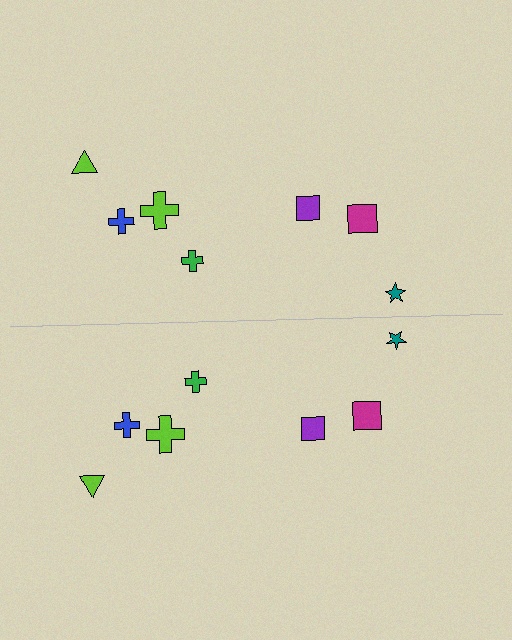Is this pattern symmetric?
Yes, this pattern has bilateral (reflection) symmetry.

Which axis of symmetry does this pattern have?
The pattern has a horizontal axis of symmetry running through the center of the image.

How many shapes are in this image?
There are 14 shapes in this image.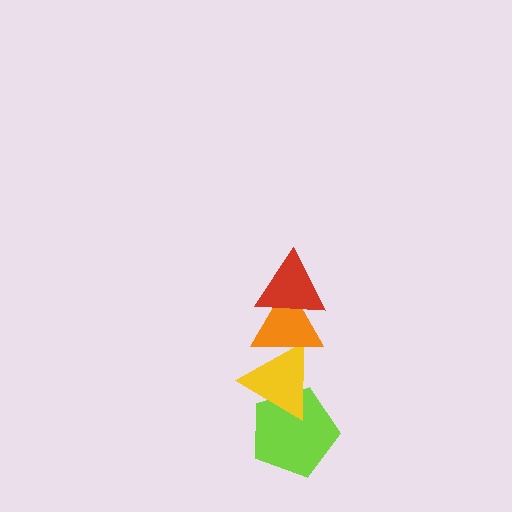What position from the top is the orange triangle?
The orange triangle is 2nd from the top.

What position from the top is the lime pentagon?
The lime pentagon is 4th from the top.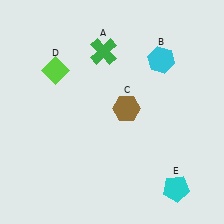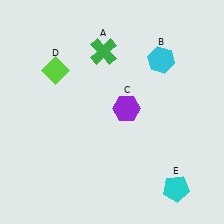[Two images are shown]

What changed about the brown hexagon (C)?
In Image 1, C is brown. In Image 2, it changed to purple.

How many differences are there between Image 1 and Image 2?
There is 1 difference between the two images.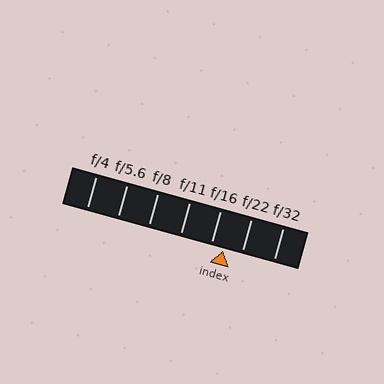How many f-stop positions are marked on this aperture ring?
There are 7 f-stop positions marked.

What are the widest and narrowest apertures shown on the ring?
The widest aperture shown is f/4 and the narrowest is f/32.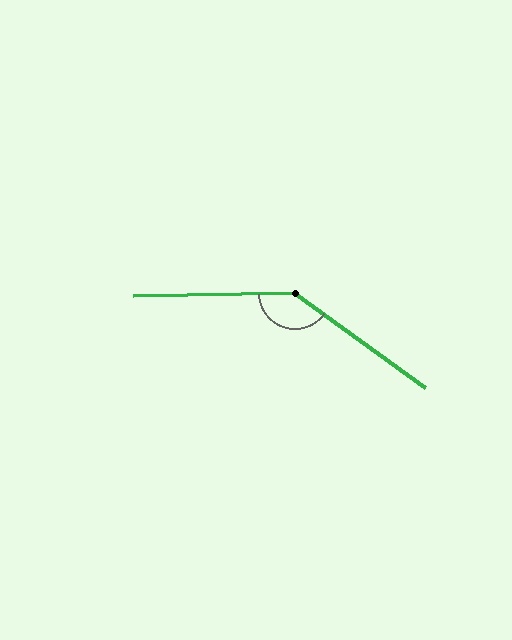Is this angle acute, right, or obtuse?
It is obtuse.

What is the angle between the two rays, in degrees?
Approximately 143 degrees.